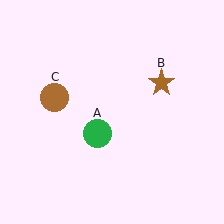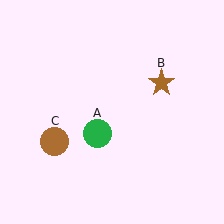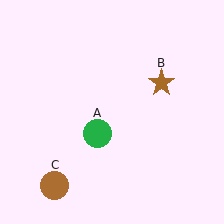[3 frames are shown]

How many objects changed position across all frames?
1 object changed position: brown circle (object C).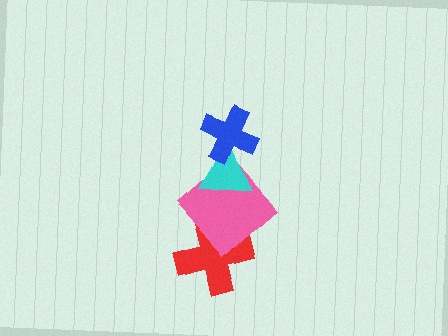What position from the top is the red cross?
The red cross is 4th from the top.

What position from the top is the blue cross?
The blue cross is 1st from the top.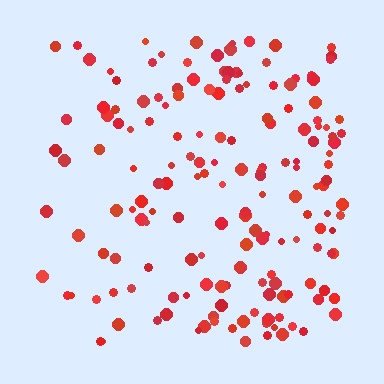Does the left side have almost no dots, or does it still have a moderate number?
Still a moderate number, just noticeably fewer than the right.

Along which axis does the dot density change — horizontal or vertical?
Horizontal.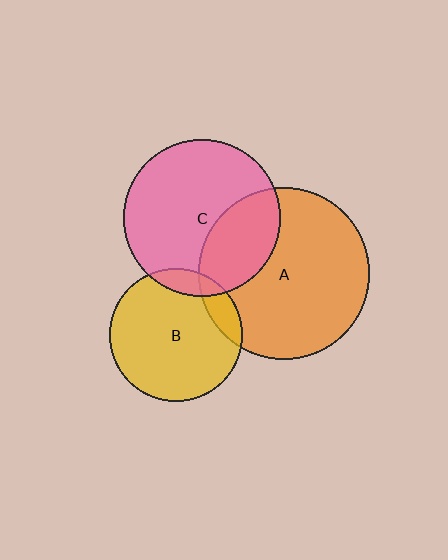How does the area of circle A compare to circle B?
Approximately 1.7 times.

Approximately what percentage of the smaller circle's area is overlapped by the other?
Approximately 10%.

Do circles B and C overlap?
Yes.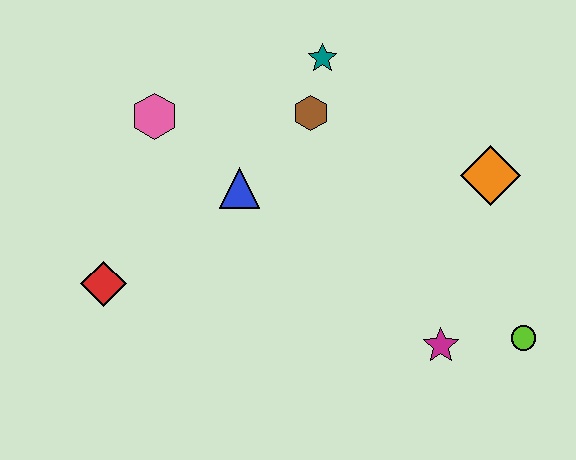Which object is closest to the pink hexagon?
The blue triangle is closest to the pink hexagon.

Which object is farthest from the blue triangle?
The lime circle is farthest from the blue triangle.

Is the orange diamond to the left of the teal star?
No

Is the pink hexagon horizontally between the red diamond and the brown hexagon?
Yes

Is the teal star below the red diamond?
No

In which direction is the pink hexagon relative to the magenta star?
The pink hexagon is to the left of the magenta star.